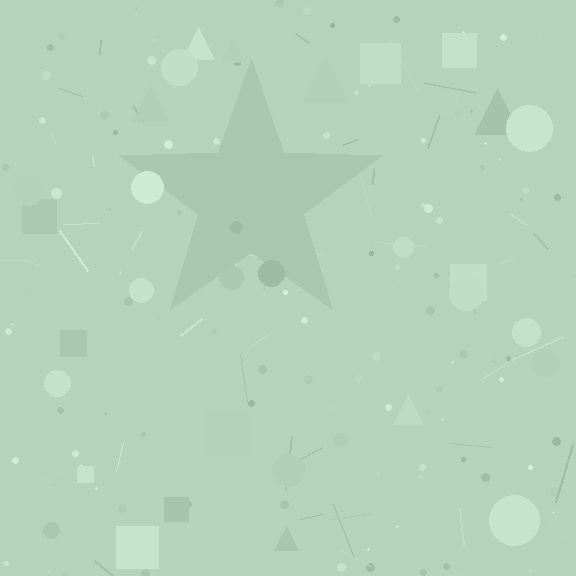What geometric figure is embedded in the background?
A star is embedded in the background.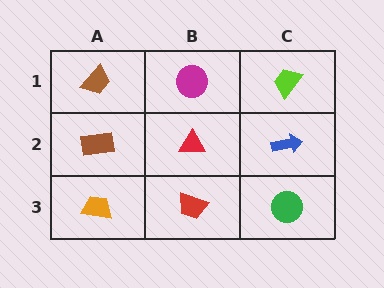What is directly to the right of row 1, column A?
A magenta circle.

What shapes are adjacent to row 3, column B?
A red triangle (row 2, column B), an orange trapezoid (row 3, column A), a green circle (row 3, column C).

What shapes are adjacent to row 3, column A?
A brown rectangle (row 2, column A), a red trapezoid (row 3, column B).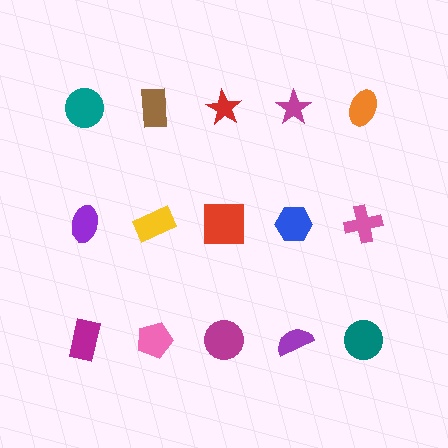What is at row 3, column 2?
A pink pentagon.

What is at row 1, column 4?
A magenta star.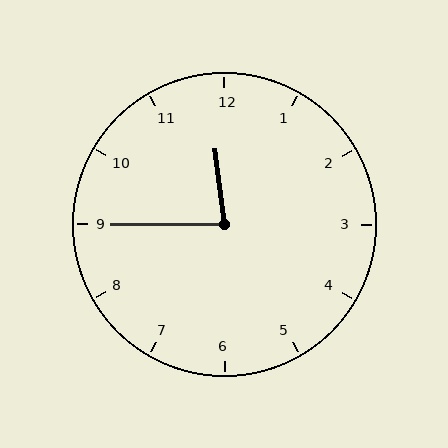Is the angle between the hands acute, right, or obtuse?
It is acute.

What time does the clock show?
11:45.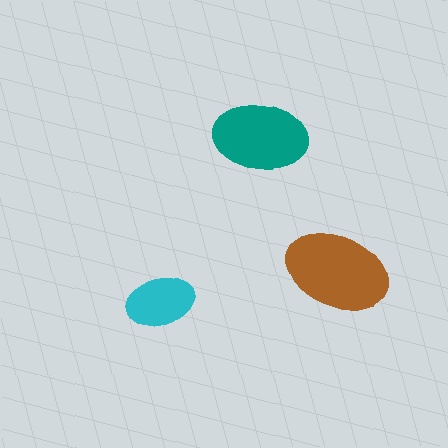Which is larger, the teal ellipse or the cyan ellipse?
The teal one.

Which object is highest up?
The teal ellipse is topmost.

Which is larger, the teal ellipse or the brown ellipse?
The brown one.